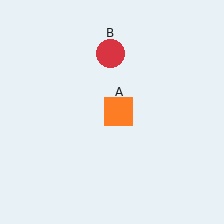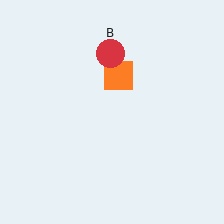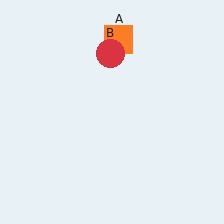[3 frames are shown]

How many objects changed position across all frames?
1 object changed position: orange square (object A).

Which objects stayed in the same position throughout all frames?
Red circle (object B) remained stationary.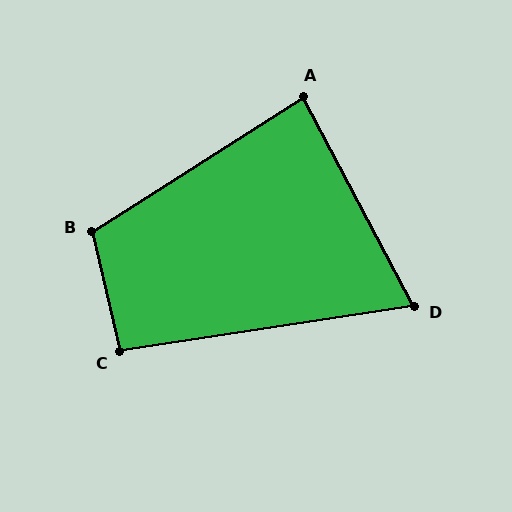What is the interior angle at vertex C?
Approximately 95 degrees (approximately right).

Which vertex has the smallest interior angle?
D, at approximately 71 degrees.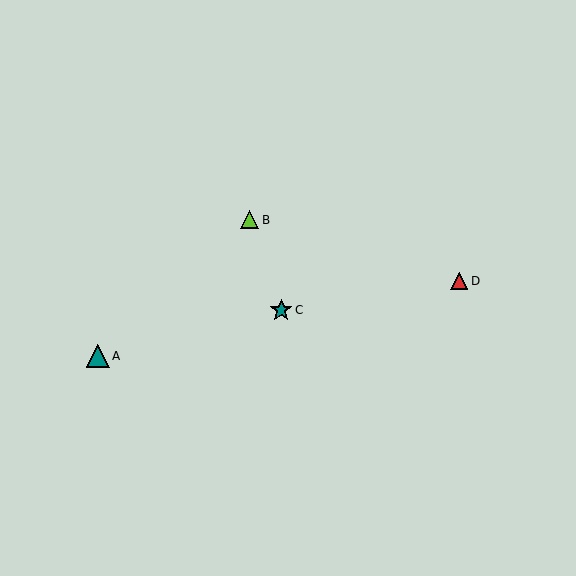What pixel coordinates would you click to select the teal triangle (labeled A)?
Click at (98, 356) to select the teal triangle A.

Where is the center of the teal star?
The center of the teal star is at (281, 310).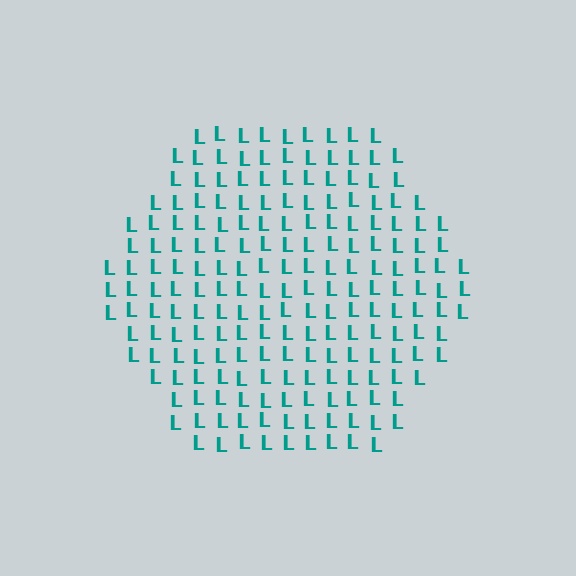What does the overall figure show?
The overall figure shows a hexagon.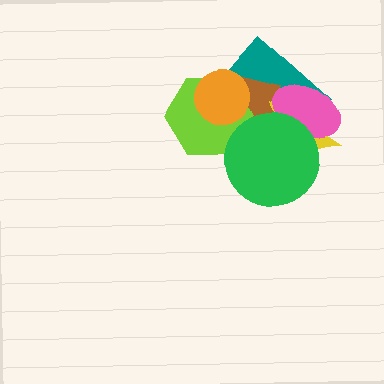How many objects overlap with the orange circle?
3 objects overlap with the orange circle.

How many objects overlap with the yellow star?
4 objects overlap with the yellow star.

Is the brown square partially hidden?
Yes, it is partially covered by another shape.